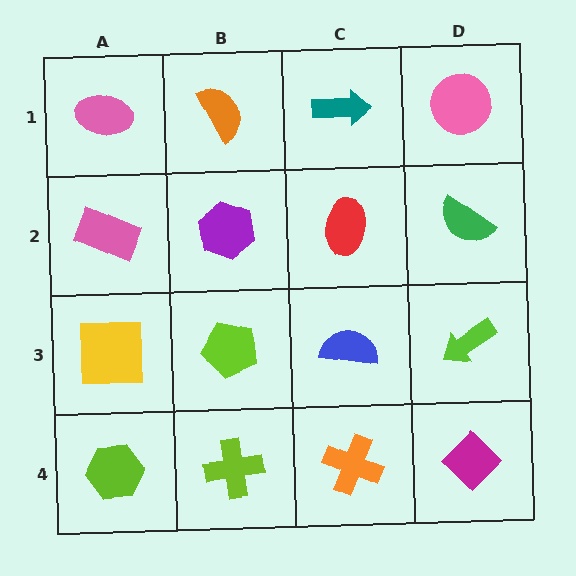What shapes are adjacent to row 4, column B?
A lime pentagon (row 3, column B), a lime hexagon (row 4, column A), an orange cross (row 4, column C).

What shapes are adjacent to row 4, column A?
A yellow square (row 3, column A), a lime cross (row 4, column B).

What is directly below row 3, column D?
A magenta diamond.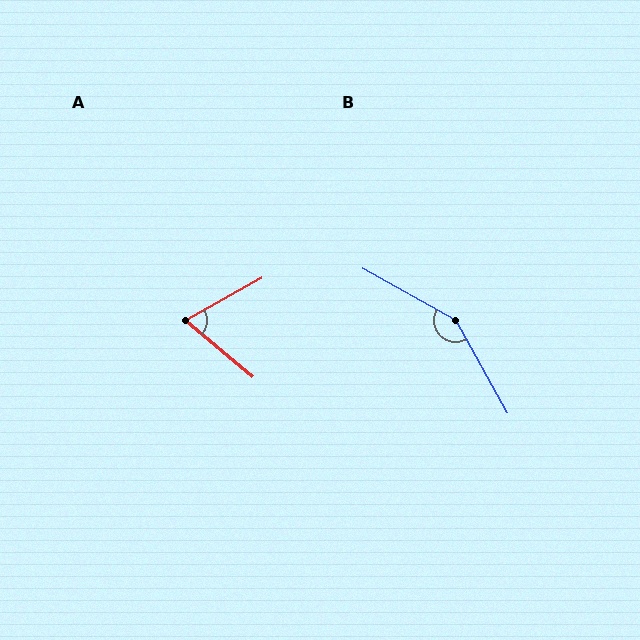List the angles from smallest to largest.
A (69°), B (148°).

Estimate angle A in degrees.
Approximately 69 degrees.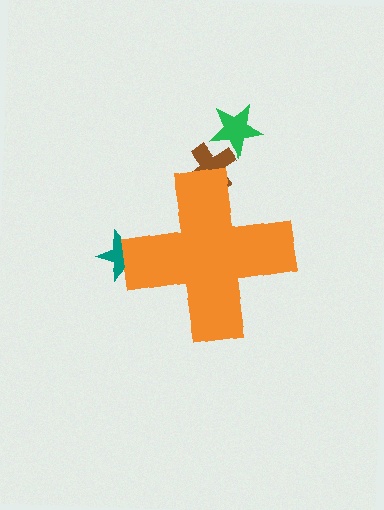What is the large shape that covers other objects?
An orange cross.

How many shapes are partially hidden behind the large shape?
2 shapes are partially hidden.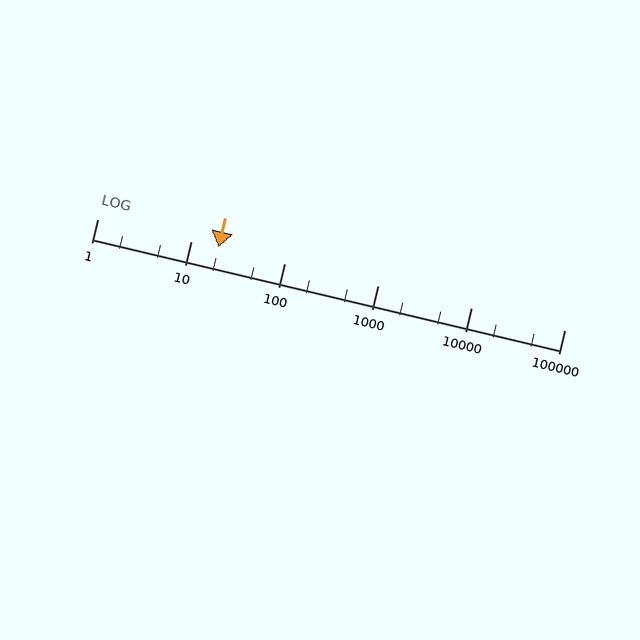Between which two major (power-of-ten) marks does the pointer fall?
The pointer is between 10 and 100.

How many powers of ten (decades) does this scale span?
The scale spans 5 decades, from 1 to 100000.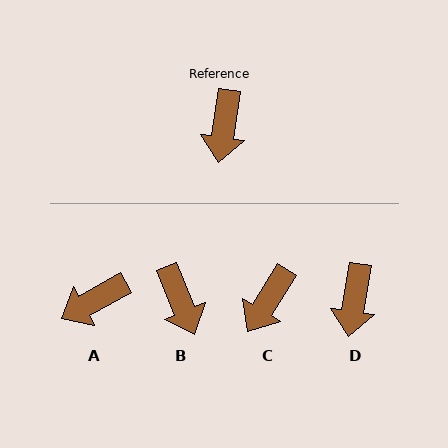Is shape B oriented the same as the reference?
No, it is off by about 31 degrees.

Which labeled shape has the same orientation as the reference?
D.